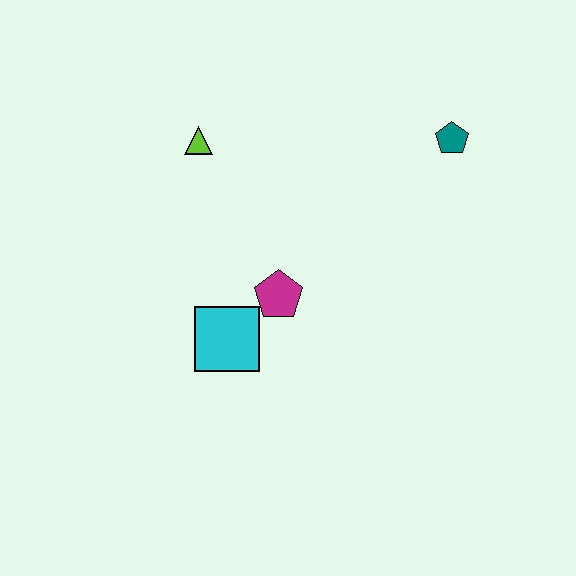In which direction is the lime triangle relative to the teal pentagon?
The lime triangle is to the left of the teal pentagon.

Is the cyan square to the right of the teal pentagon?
No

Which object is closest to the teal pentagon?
The magenta pentagon is closest to the teal pentagon.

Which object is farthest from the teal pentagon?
The cyan square is farthest from the teal pentagon.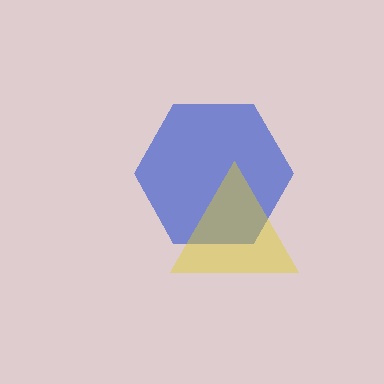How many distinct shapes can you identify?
There are 2 distinct shapes: a blue hexagon, a yellow triangle.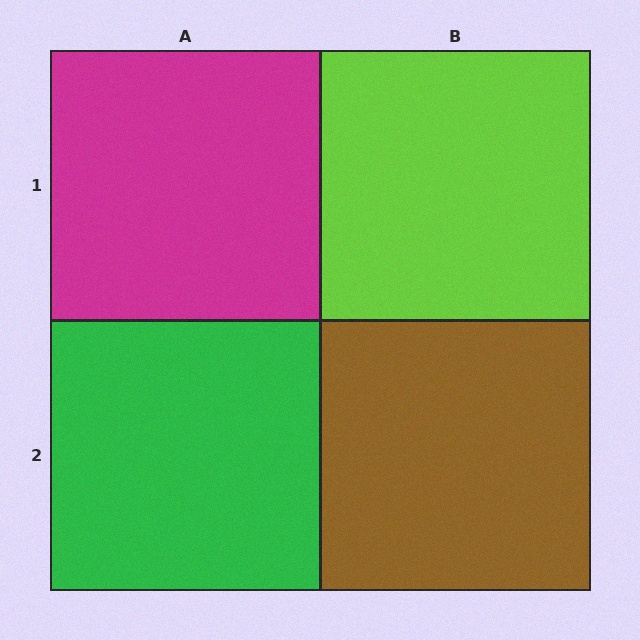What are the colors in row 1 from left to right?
Magenta, lime.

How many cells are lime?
1 cell is lime.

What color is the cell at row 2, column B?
Brown.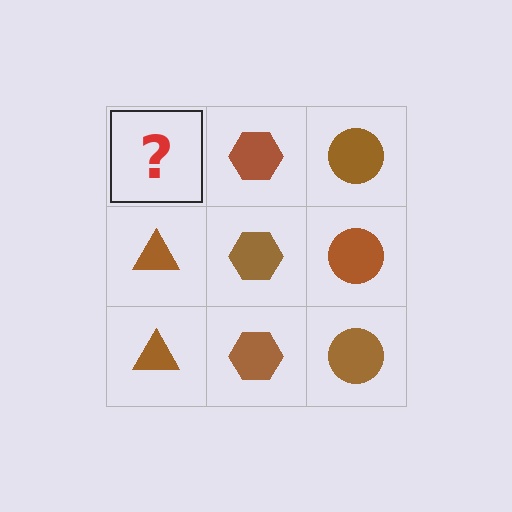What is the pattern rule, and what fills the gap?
The rule is that each column has a consistent shape. The gap should be filled with a brown triangle.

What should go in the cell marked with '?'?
The missing cell should contain a brown triangle.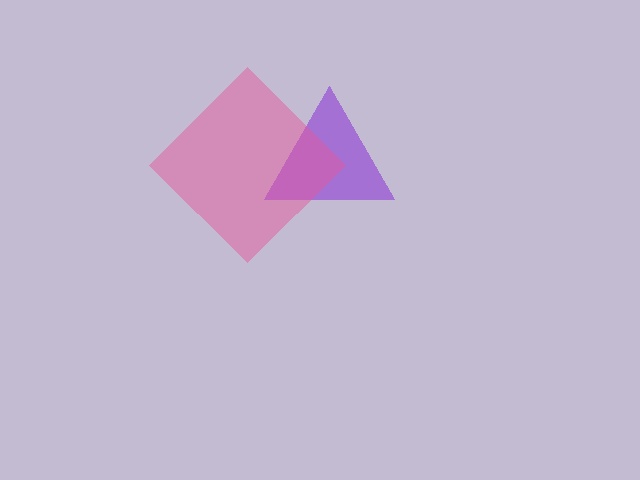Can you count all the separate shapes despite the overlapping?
Yes, there are 2 separate shapes.